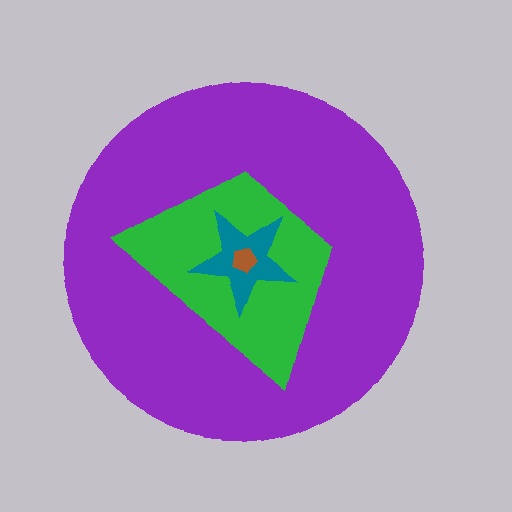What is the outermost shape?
The purple circle.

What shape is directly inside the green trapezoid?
The teal star.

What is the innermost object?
The brown pentagon.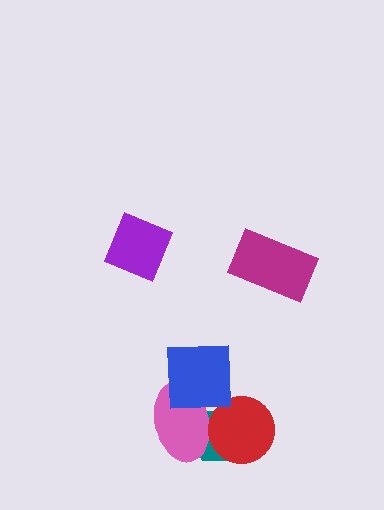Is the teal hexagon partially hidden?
Yes, it is partially covered by another shape.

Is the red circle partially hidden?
Yes, it is partially covered by another shape.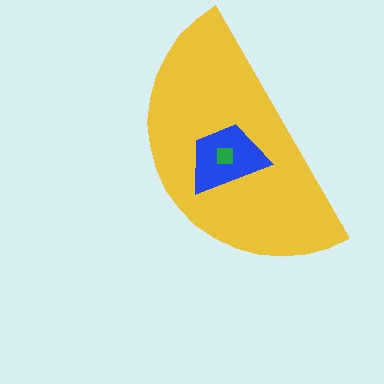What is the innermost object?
The green square.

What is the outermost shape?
The yellow semicircle.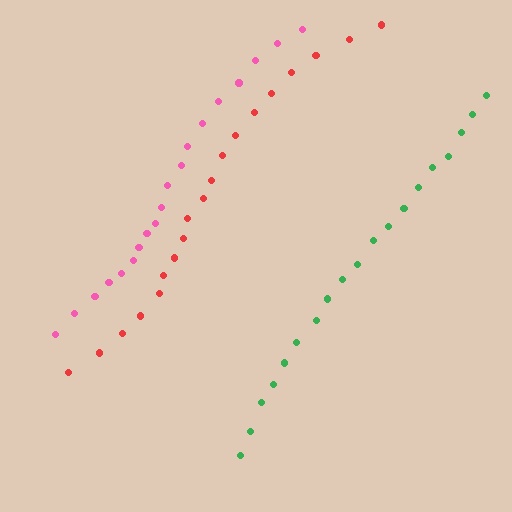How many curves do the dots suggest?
There are 3 distinct paths.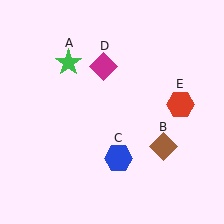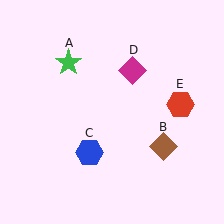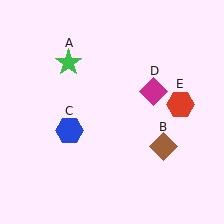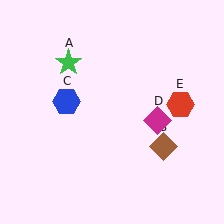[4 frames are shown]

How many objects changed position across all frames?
2 objects changed position: blue hexagon (object C), magenta diamond (object D).